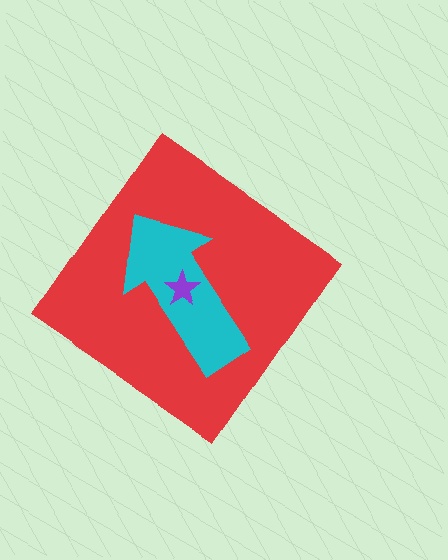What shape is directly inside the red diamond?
The cyan arrow.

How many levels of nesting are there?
3.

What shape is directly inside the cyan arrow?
The purple star.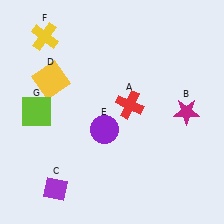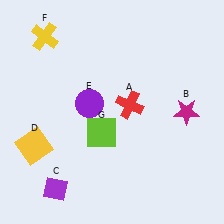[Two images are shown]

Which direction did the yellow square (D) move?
The yellow square (D) moved down.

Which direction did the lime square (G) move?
The lime square (G) moved right.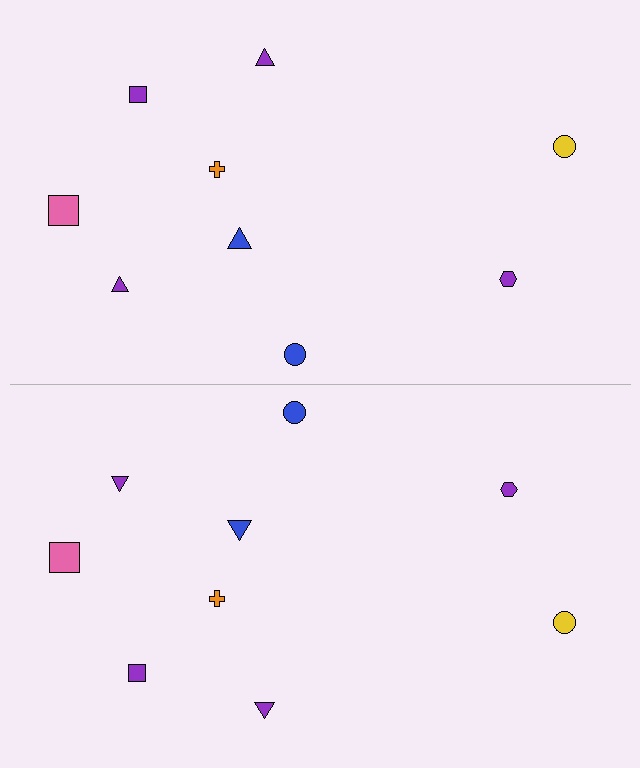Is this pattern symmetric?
Yes, this pattern has bilateral (reflection) symmetry.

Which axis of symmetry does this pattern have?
The pattern has a horizontal axis of symmetry running through the center of the image.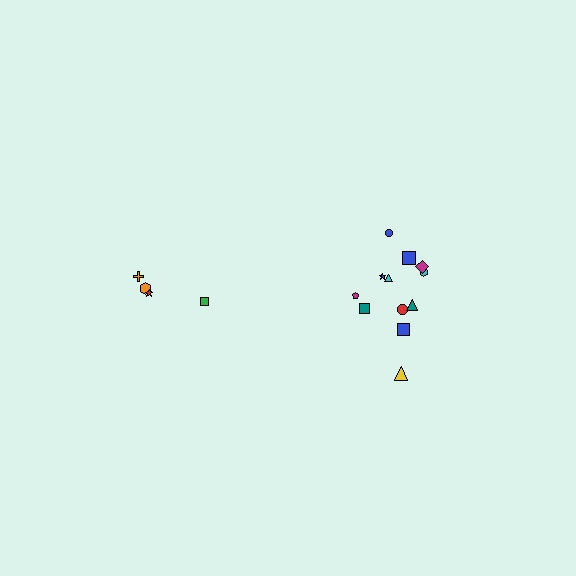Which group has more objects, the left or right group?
The right group.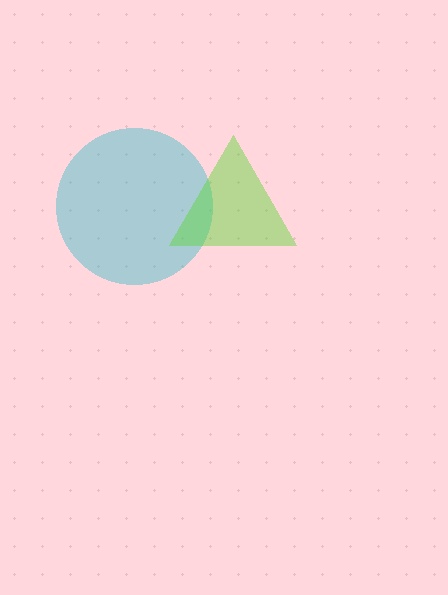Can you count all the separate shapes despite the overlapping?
Yes, there are 2 separate shapes.